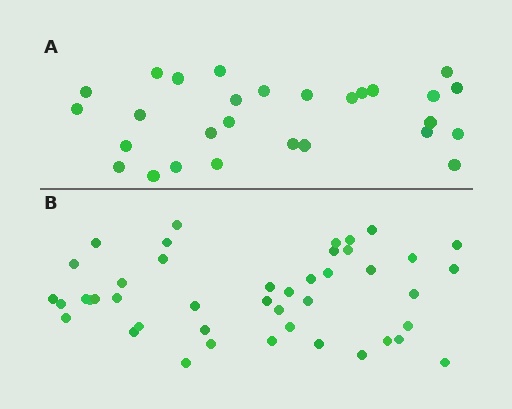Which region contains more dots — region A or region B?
Region B (the bottom region) has more dots.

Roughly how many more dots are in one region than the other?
Region B has approximately 15 more dots than region A.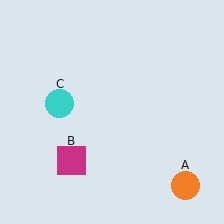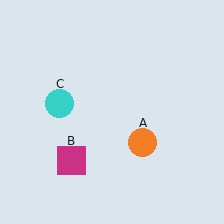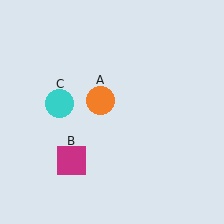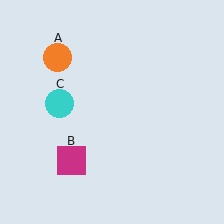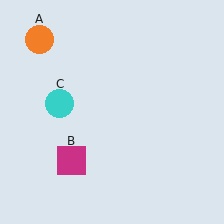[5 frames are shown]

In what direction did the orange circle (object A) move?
The orange circle (object A) moved up and to the left.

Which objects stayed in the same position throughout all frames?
Magenta square (object B) and cyan circle (object C) remained stationary.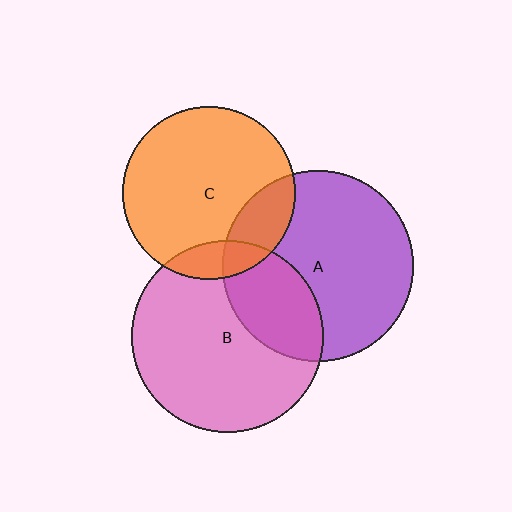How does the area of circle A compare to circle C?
Approximately 1.2 times.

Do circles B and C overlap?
Yes.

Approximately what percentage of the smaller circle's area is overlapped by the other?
Approximately 10%.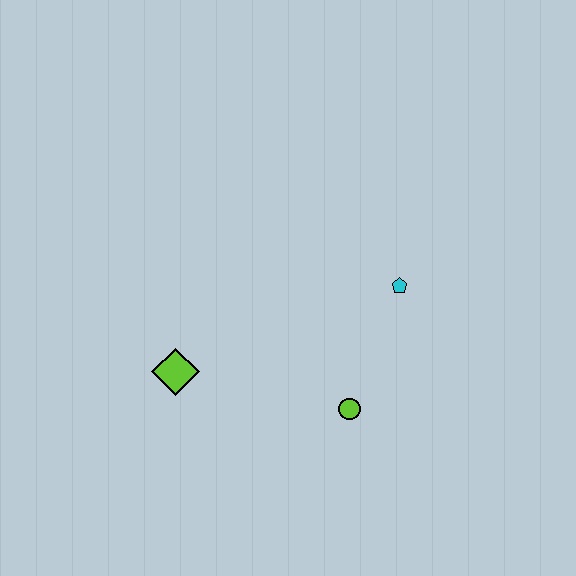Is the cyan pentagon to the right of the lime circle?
Yes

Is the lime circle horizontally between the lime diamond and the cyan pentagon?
Yes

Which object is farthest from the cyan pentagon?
The lime diamond is farthest from the cyan pentagon.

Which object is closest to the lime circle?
The cyan pentagon is closest to the lime circle.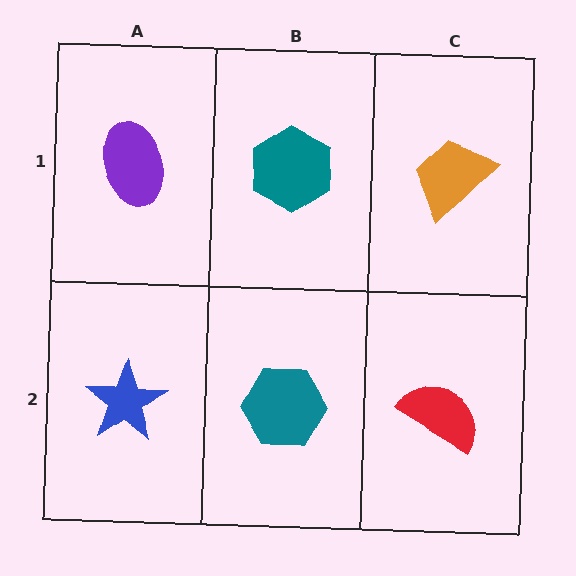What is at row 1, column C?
An orange trapezoid.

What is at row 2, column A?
A blue star.